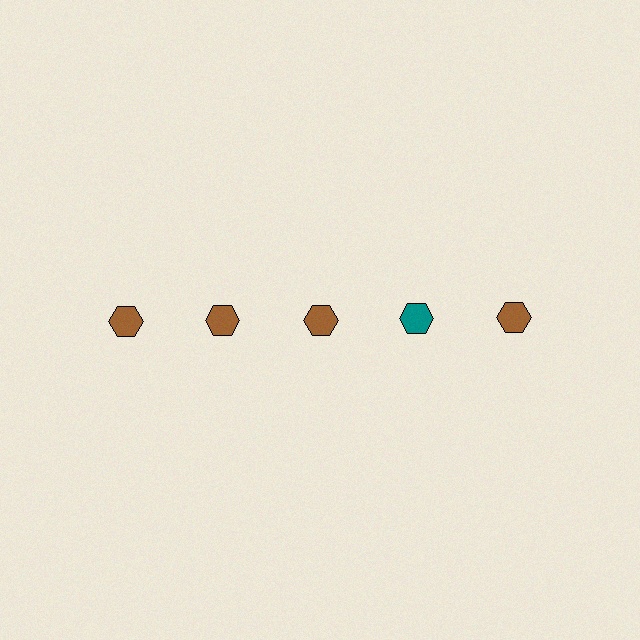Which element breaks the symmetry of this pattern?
The teal hexagon in the top row, second from right column breaks the symmetry. All other shapes are brown hexagons.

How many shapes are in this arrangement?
There are 5 shapes arranged in a grid pattern.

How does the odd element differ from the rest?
It has a different color: teal instead of brown.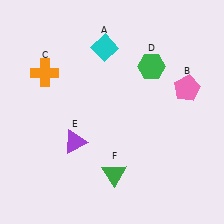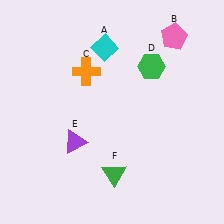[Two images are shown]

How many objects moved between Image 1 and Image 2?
2 objects moved between the two images.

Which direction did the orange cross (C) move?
The orange cross (C) moved right.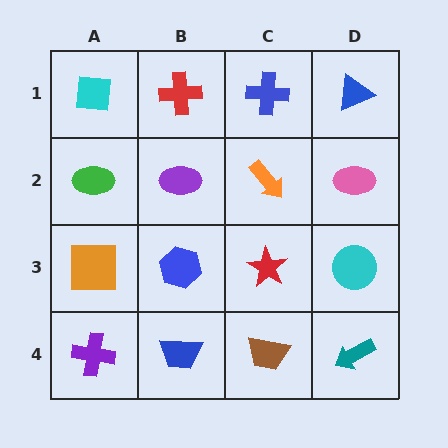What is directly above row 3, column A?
A green ellipse.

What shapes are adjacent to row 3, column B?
A purple ellipse (row 2, column B), a blue trapezoid (row 4, column B), an orange square (row 3, column A), a red star (row 3, column C).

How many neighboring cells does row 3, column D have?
3.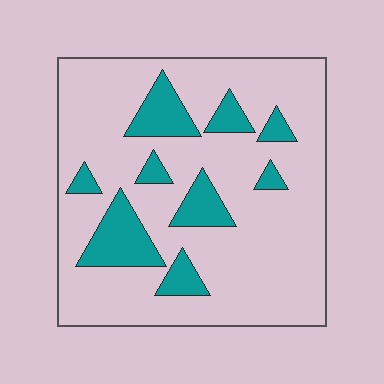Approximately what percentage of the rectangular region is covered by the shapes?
Approximately 20%.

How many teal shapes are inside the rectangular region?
9.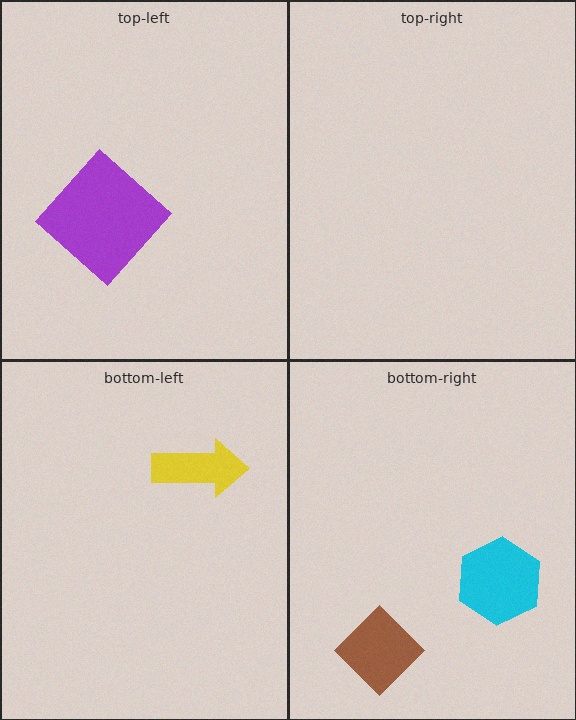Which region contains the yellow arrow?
The bottom-left region.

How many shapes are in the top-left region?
1.